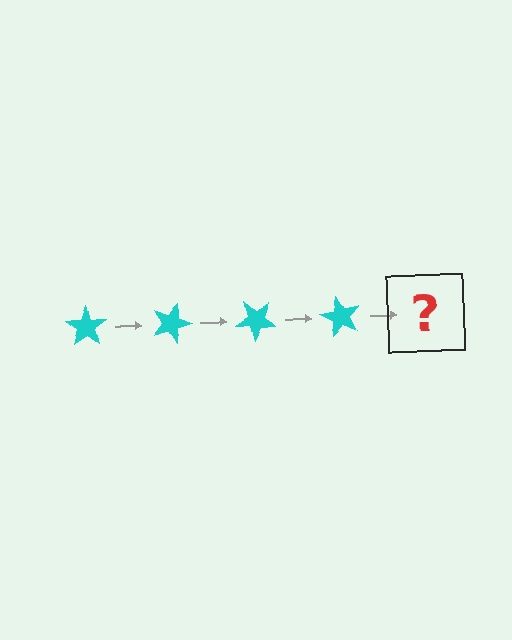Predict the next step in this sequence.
The next step is a cyan star rotated 80 degrees.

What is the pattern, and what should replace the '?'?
The pattern is that the star rotates 20 degrees each step. The '?' should be a cyan star rotated 80 degrees.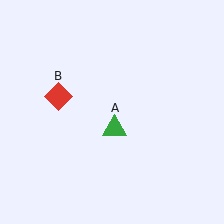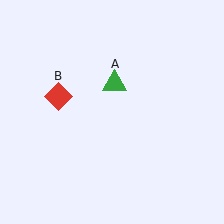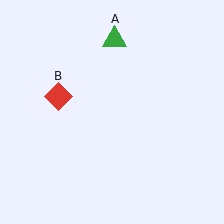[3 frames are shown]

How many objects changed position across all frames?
1 object changed position: green triangle (object A).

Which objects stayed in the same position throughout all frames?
Red diamond (object B) remained stationary.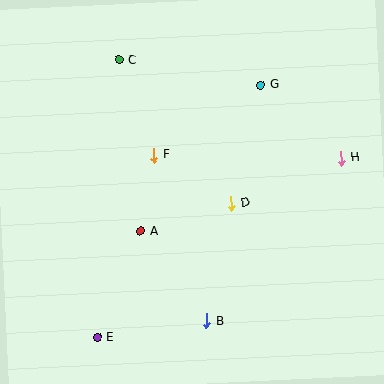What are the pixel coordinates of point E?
Point E is at (97, 337).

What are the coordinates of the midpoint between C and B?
The midpoint between C and B is at (163, 191).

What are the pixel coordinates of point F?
Point F is at (154, 155).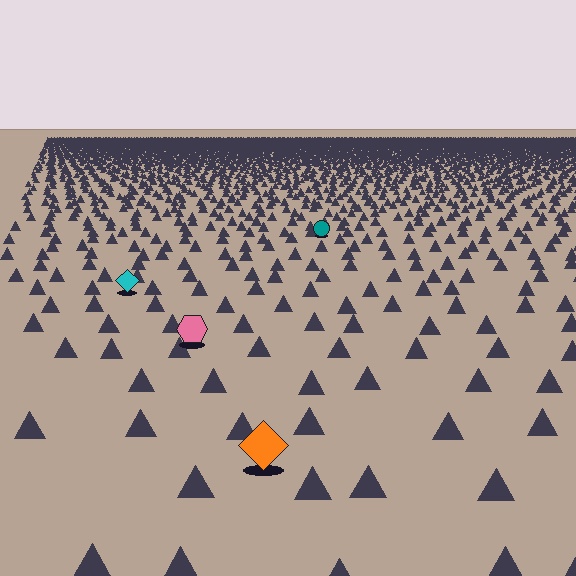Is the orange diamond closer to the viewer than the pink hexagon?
Yes. The orange diamond is closer — you can tell from the texture gradient: the ground texture is coarser near it.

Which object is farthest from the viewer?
The teal circle is farthest from the viewer. It appears smaller and the ground texture around it is denser.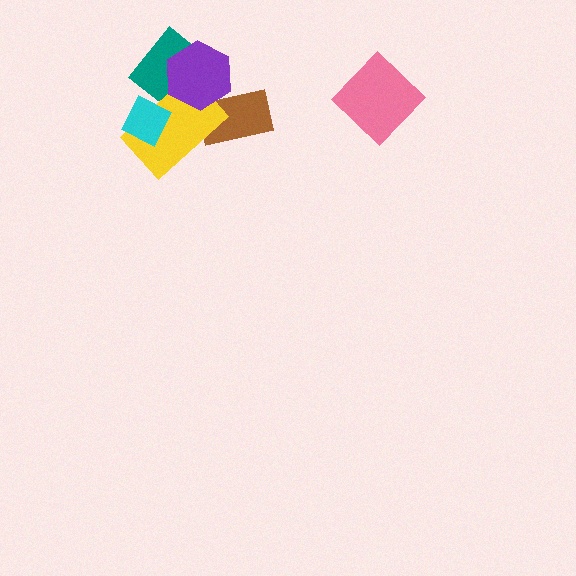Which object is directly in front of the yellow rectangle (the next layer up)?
The purple hexagon is directly in front of the yellow rectangle.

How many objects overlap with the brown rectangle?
2 objects overlap with the brown rectangle.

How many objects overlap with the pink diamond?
0 objects overlap with the pink diamond.